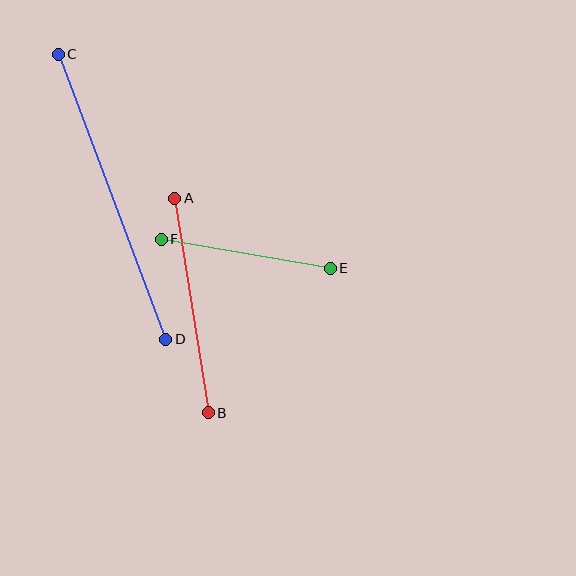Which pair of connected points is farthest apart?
Points C and D are farthest apart.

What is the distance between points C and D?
The distance is approximately 305 pixels.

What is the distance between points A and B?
The distance is approximately 217 pixels.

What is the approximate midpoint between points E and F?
The midpoint is at approximately (246, 254) pixels.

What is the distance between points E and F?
The distance is approximately 172 pixels.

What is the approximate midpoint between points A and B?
The midpoint is at approximately (191, 305) pixels.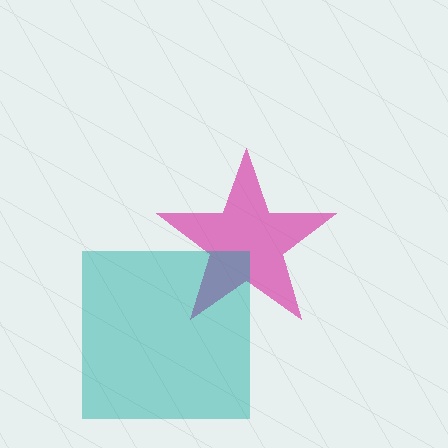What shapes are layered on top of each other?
The layered shapes are: a magenta star, a teal square.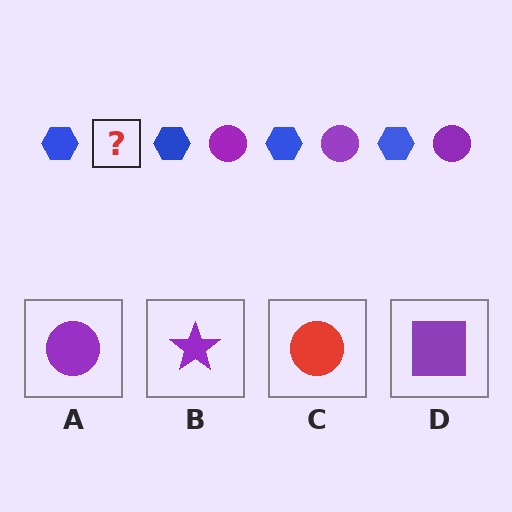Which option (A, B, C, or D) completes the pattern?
A.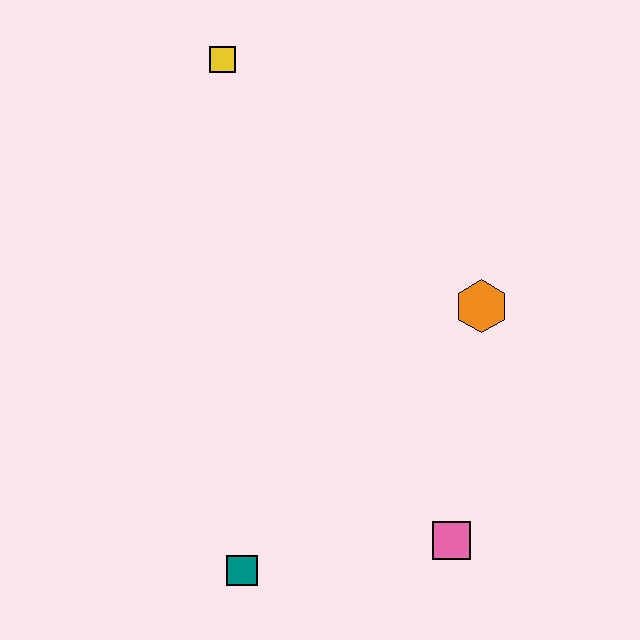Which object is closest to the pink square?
The teal square is closest to the pink square.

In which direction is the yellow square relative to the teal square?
The yellow square is above the teal square.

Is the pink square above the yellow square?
No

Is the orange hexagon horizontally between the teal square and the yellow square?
No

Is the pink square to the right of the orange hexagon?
No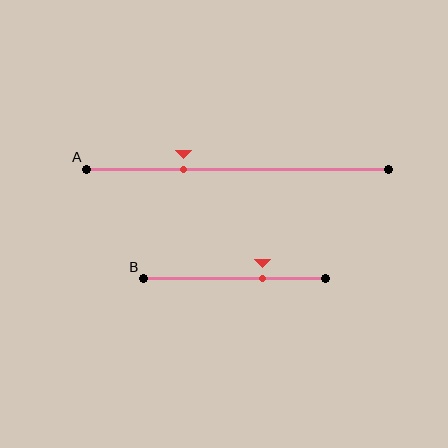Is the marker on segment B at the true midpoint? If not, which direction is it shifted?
No, the marker on segment B is shifted to the right by about 15% of the segment length.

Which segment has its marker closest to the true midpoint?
Segment B has its marker closest to the true midpoint.